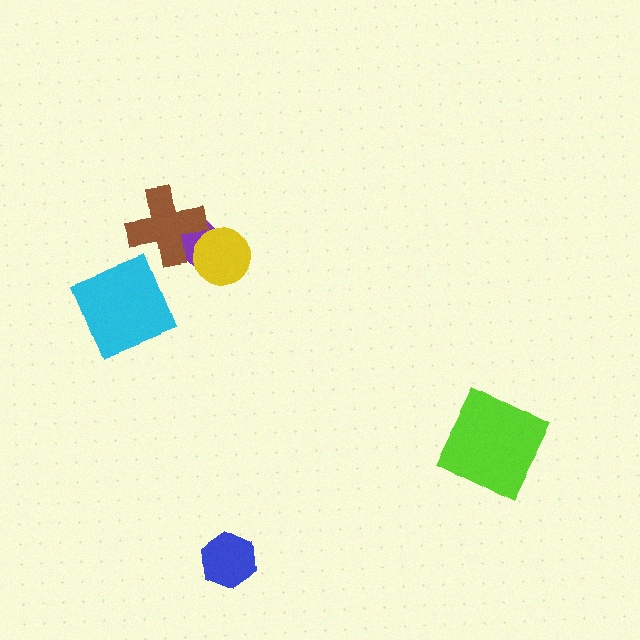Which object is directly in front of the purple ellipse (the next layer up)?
The brown cross is directly in front of the purple ellipse.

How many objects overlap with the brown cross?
1 object overlaps with the brown cross.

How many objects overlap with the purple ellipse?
2 objects overlap with the purple ellipse.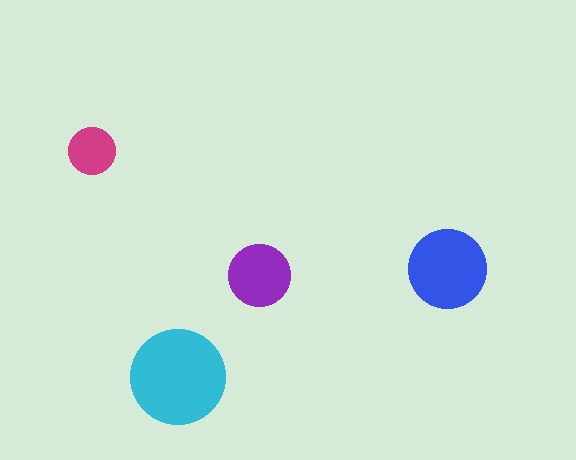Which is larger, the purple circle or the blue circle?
The blue one.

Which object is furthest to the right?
The blue circle is rightmost.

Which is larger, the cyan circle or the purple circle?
The cyan one.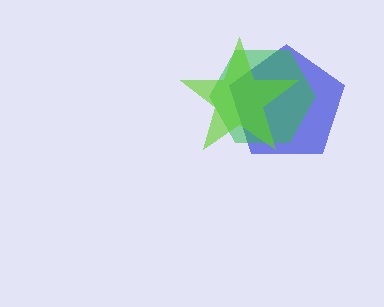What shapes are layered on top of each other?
The layered shapes are: a blue pentagon, a green hexagon, a lime star.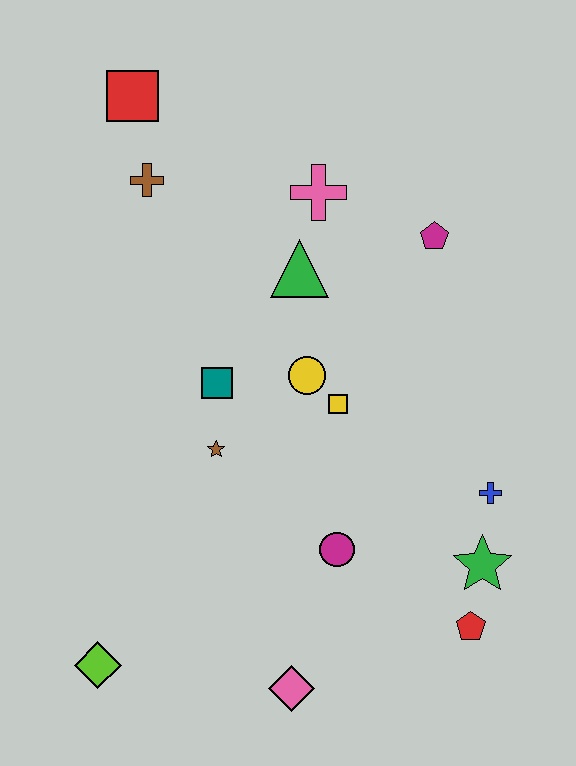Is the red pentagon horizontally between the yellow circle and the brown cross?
No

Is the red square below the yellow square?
No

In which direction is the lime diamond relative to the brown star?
The lime diamond is below the brown star.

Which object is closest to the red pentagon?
The green star is closest to the red pentagon.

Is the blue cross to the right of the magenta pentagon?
Yes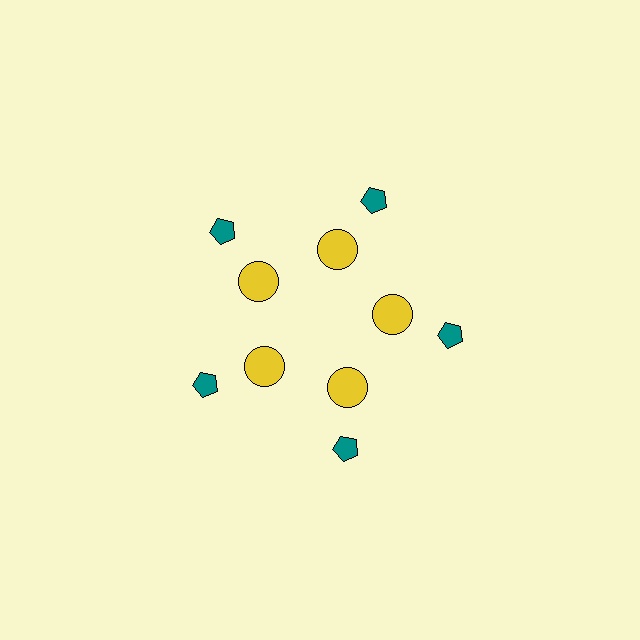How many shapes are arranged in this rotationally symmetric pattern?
There are 10 shapes, arranged in 5 groups of 2.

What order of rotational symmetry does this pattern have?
This pattern has 5-fold rotational symmetry.